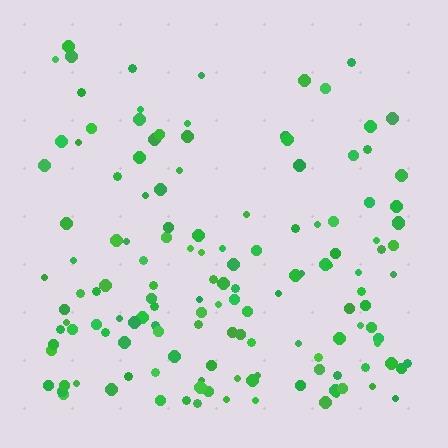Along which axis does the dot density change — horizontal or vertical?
Vertical.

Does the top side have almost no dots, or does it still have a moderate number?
Still a moderate number, just noticeably fewer than the bottom.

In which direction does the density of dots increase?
From top to bottom, with the bottom side densest.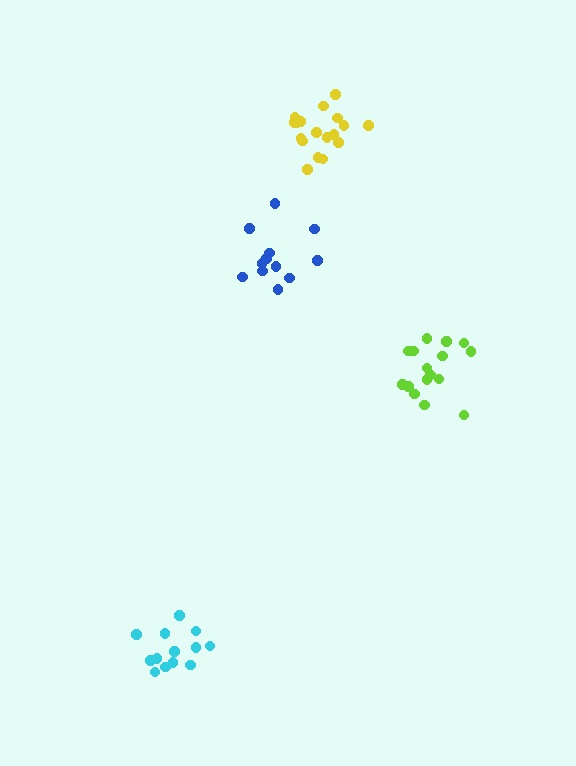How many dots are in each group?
Group 1: 12 dots, Group 2: 16 dots, Group 3: 13 dots, Group 4: 18 dots (59 total).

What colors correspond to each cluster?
The clusters are colored: blue, lime, cyan, yellow.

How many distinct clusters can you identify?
There are 4 distinct clusters.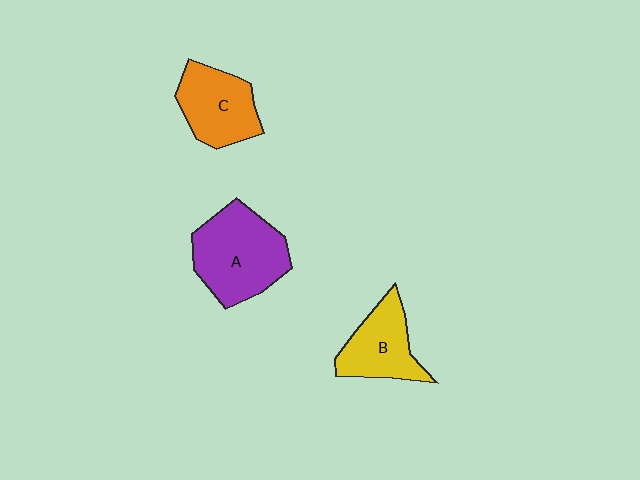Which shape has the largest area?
Shape A (purple).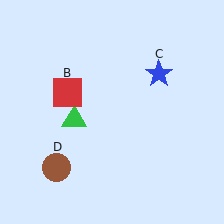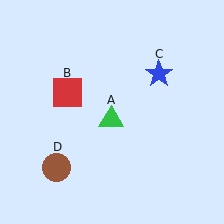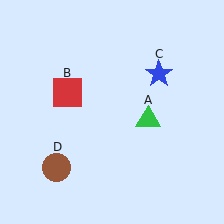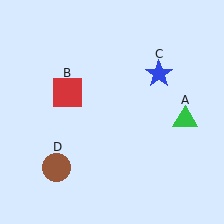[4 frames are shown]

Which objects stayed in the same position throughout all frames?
Red square (object B) and blue star (object C) and brown circle (object D) remained stationary.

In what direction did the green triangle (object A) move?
The green triangle (object A) moved right.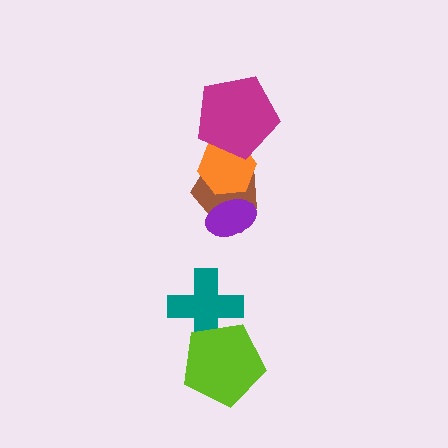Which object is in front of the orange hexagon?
The magenta pentagon is in front of the orange hexagon.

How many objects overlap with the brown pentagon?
2 objects overlap with the brown pentagon.